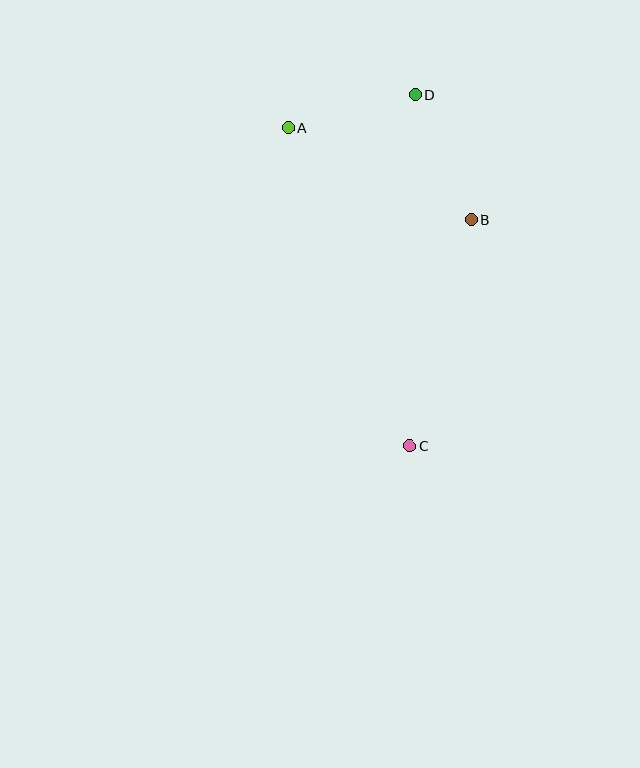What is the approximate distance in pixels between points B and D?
The distance between B and D is approximately 137 pixels.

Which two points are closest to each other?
Points A and D are closest to each other.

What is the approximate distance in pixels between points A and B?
The distance between A and B is approximately 204 pixels.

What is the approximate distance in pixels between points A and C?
The distance between A and C is approximately 340 pixels.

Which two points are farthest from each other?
Points C and D are farthest from each other.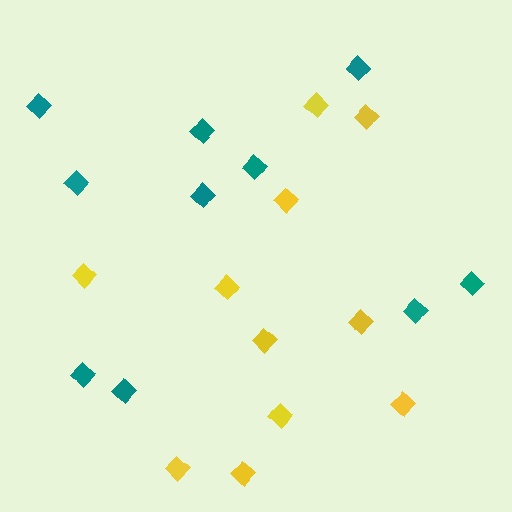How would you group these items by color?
There are 2 groups: one group of teal diamonds (10) and one group of yellow diamonds (11).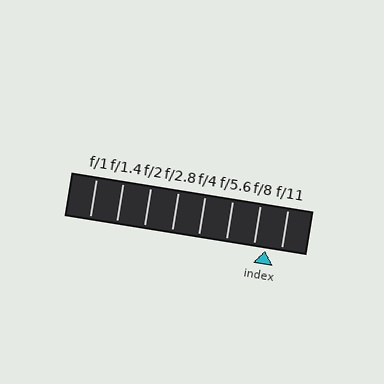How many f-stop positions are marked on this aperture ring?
There are 8 f-stop positions marked.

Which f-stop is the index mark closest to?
The index mark is closest to f/8.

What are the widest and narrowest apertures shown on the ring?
The widest aperture shown is f/1 and the narrowest is f/11.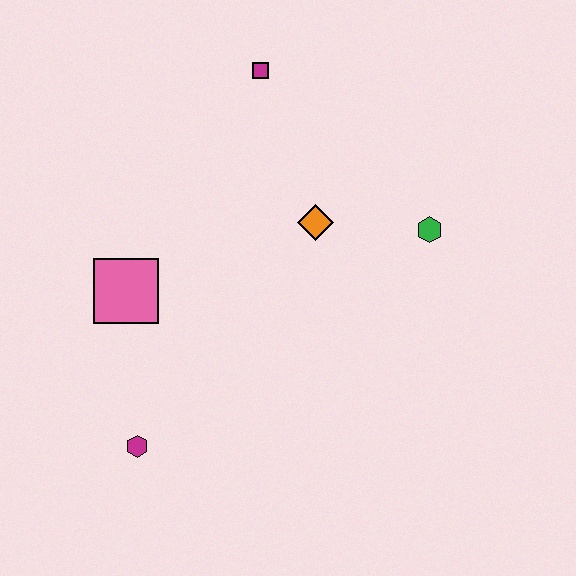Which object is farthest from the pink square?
The green hexagon is farthest from the pink square.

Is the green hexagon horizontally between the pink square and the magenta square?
No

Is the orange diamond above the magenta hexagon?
Yes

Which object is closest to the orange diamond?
The green hexagon is closest to the orange diamond.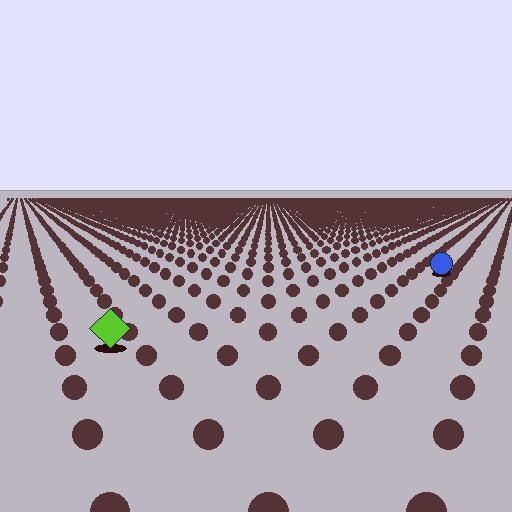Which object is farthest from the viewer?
The blue circle is farthest from the viewer. It appears smaller and the ground texture around it is denser.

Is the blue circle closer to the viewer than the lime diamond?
No. The lime diamond is closer — you can tell from the texture gradient: the ground texture is coarser near it.